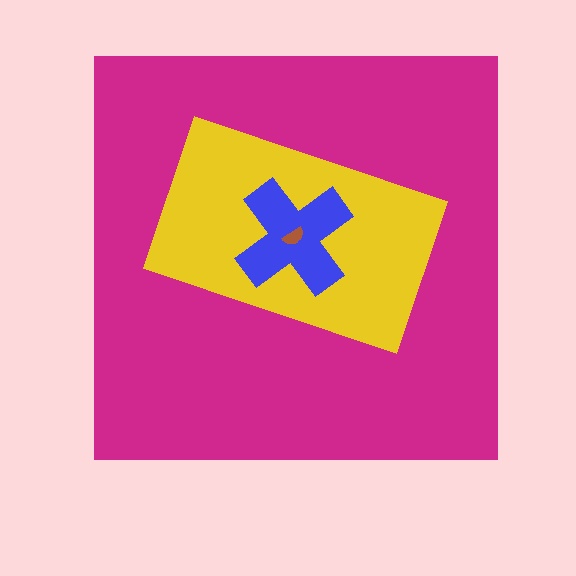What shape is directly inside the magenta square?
The yellow rectangle.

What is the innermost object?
The brown semicircle.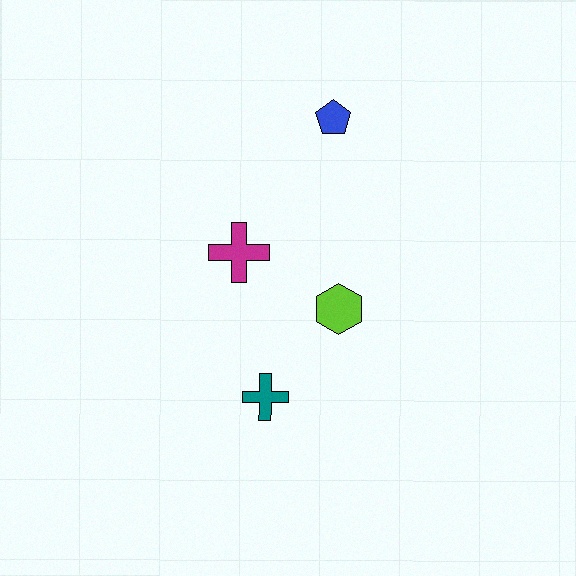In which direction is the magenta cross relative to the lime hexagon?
The magenta cross is to the left of the lime hexagon.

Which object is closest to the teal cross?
The lime hexagon is closest to the teal cross.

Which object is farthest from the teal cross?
The blue pentagon is farthest from the teal cross.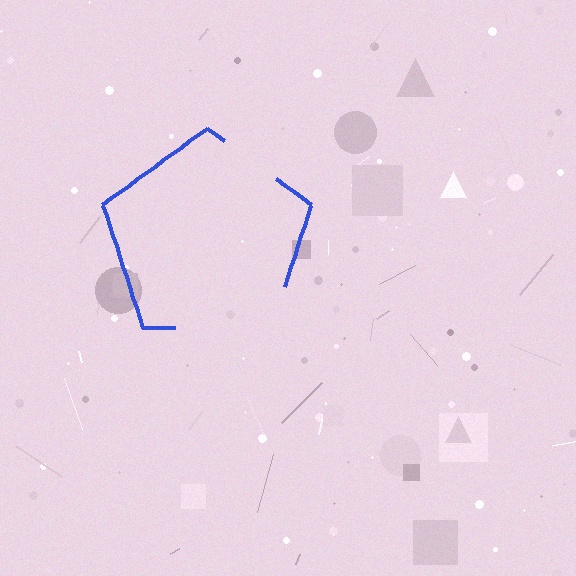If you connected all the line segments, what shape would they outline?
They would outline a pentagon.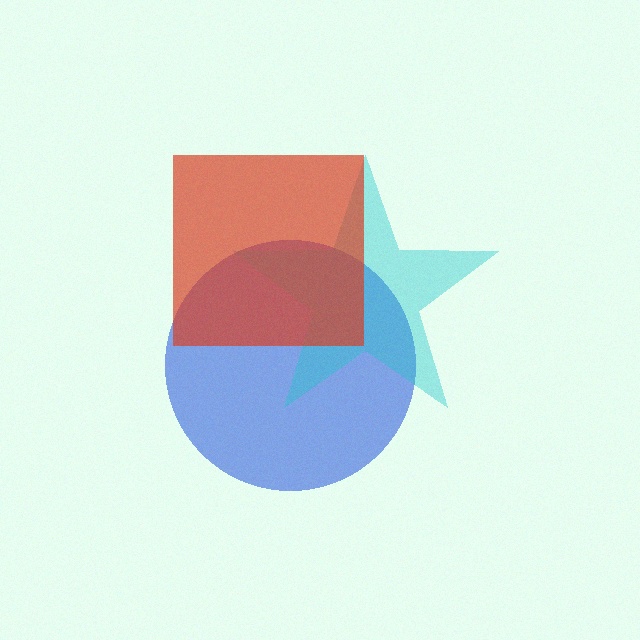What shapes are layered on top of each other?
The layered shapes are: a blue circle, a cyan star, a red square.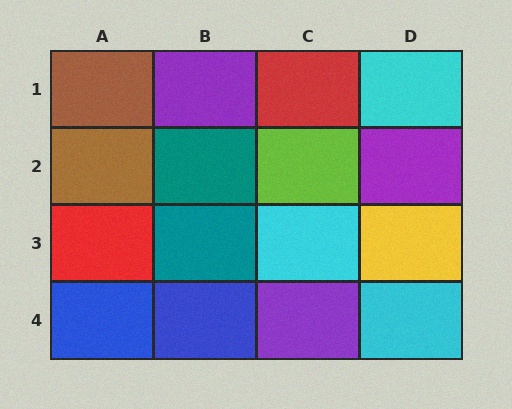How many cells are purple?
3 cells are purple.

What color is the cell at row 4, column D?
Cyan.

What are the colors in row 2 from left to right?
Brown, teal, lime, purple.